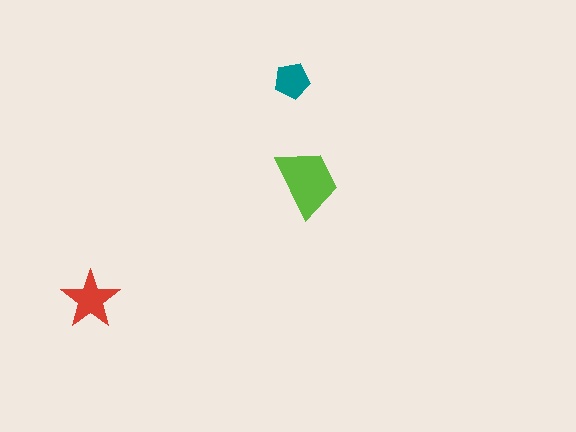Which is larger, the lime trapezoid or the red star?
The lime trapezoid.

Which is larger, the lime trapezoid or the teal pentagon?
The lime trapezoid.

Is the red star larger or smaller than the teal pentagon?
Larger.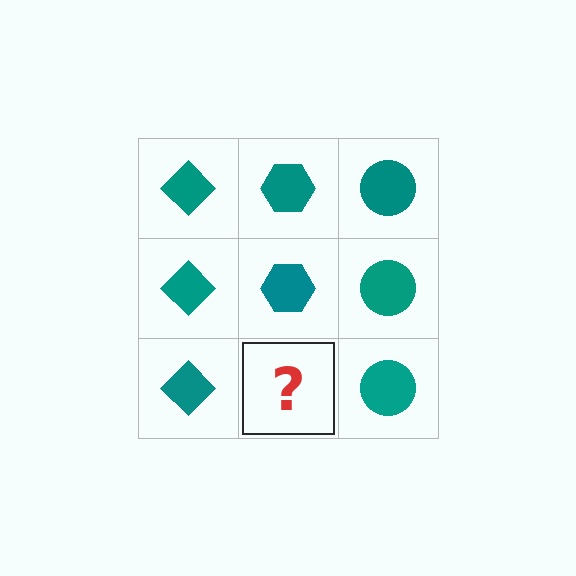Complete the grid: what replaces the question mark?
The question mark should be replaced with a teal hexagon.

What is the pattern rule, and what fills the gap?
The rule is that each column has a consistent shape. The gap should be filled with a teal hexagon.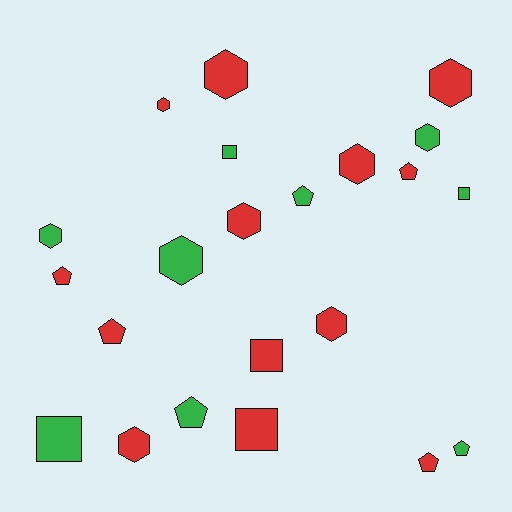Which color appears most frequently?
Red, with 13 objects.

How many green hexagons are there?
There are 3 green hexagons.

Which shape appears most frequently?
Hexagon, with 10 objects.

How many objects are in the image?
There are 22 objects.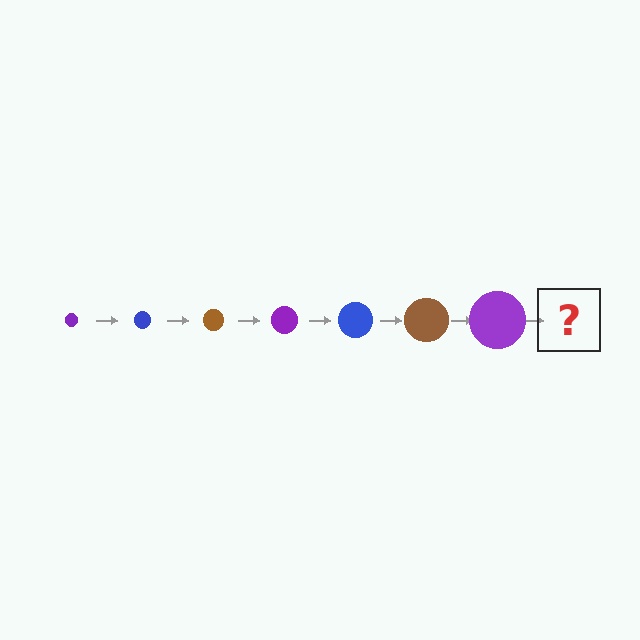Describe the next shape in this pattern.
It should be a blue circle, larger than the previous one.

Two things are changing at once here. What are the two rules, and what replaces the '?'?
The two rules are that the circle grows larger each step and the color cycles through purple, blue, and brown. The '?' should be a blue circle, larger than the previous one.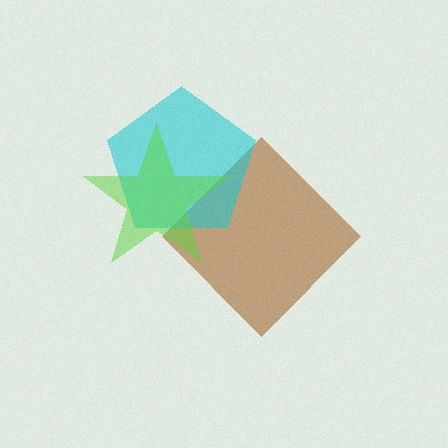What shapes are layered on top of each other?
The layered shapes are: a brown diamond, a cyan pentagon, a lime star.